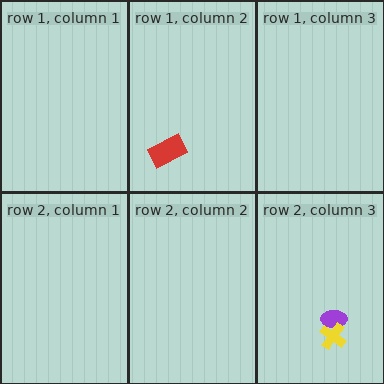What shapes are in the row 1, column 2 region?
The red rectangle.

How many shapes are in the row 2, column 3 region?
2.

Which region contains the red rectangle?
The row 1, column 2 region.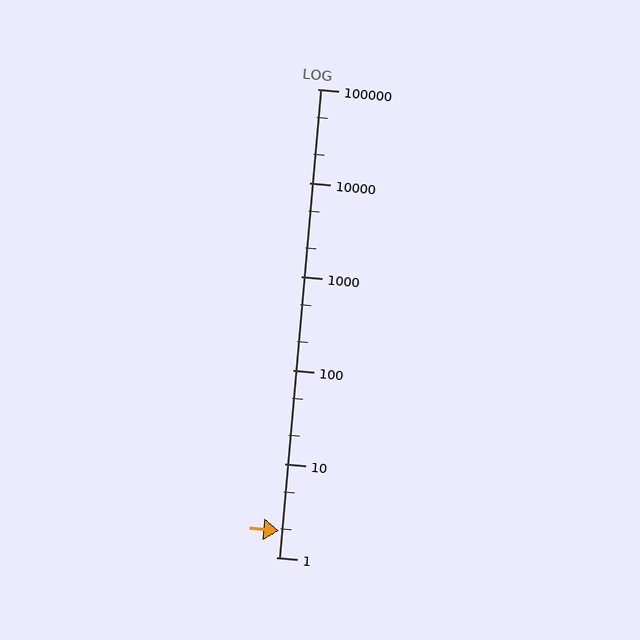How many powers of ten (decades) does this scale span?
The scale spans 5 decades, from 1 to 100000.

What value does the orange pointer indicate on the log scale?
The pointer indicates approximately 1.9.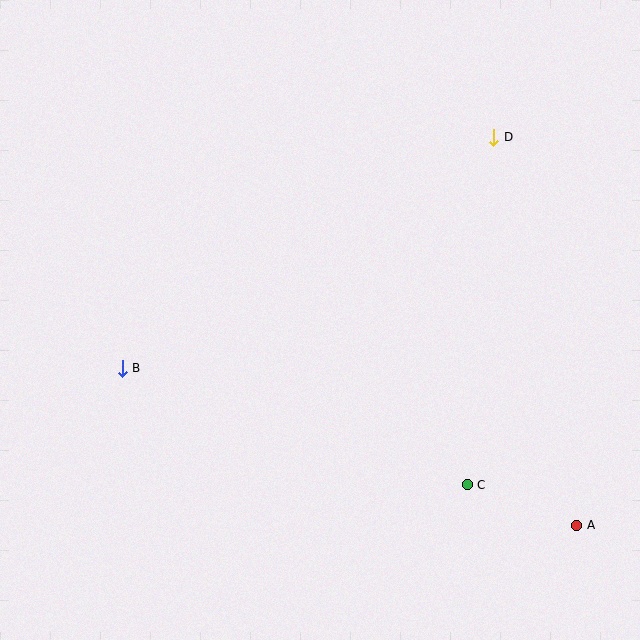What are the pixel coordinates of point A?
Point A is at (577, 525).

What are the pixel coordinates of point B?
Point B is at (122, 368).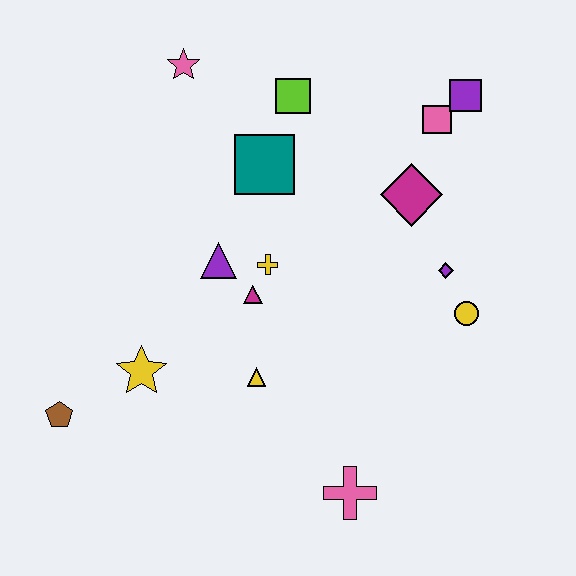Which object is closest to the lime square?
The teal square is closest to the lime square.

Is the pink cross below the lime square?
Yes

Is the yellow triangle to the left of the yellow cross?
Yes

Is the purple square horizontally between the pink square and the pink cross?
No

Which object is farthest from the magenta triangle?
The purple square is farthest from the magenta triangle.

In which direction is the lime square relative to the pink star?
The lime square is to the right of the pink star.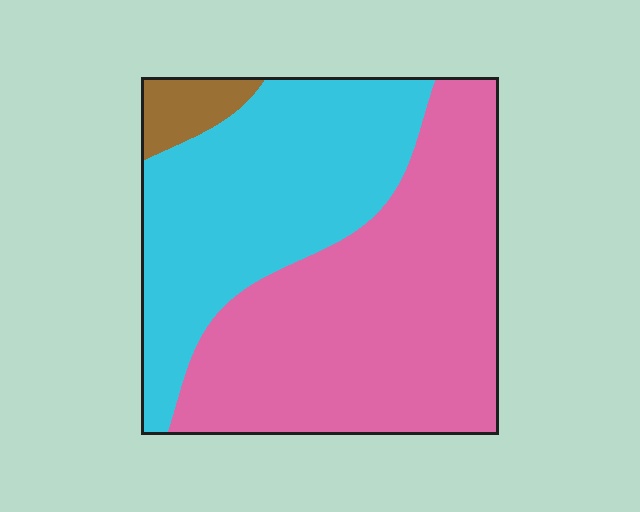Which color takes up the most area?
Pink, at roughly 55%.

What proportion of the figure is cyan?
Cyan takes up about two fifths (2/5) of the figure.